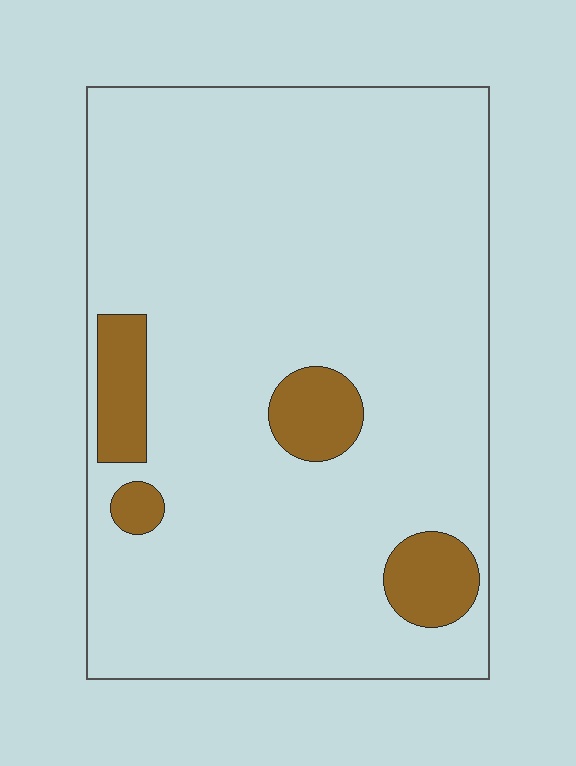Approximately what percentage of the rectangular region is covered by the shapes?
Approximately 10%.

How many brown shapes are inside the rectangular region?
4.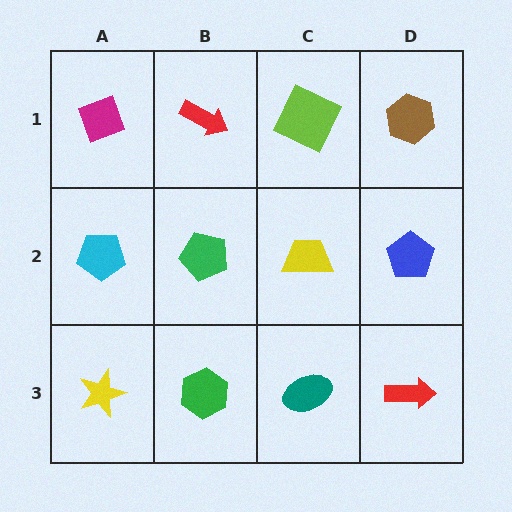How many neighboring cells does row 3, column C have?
3.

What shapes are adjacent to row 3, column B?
A green pentagon (row 2, column B), a yellow star (row 3, column A), a teal ellipse (row 3, column C).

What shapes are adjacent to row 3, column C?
A yellow trapezoid (row 2, column C), a green hexagon (row 3, column B), a red arrow (row 3, column D).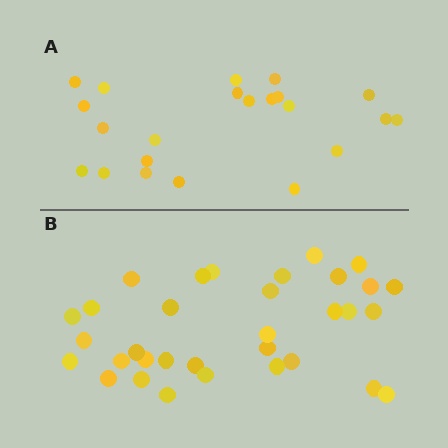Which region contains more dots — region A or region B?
Region B (the bottom region) has more dots.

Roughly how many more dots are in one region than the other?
Region B has roughly 12 or so more dots than region A.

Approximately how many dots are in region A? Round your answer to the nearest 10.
About 20 dots. (The exact count is 22, which rounds to 20.)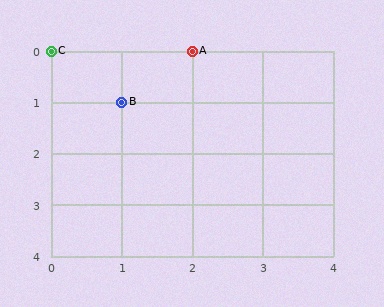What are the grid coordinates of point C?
Point C is at grid coordinates (0, 0).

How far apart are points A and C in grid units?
Points A and C are 2 columns apart.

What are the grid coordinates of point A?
Point A is at grid coordinates (2, 0).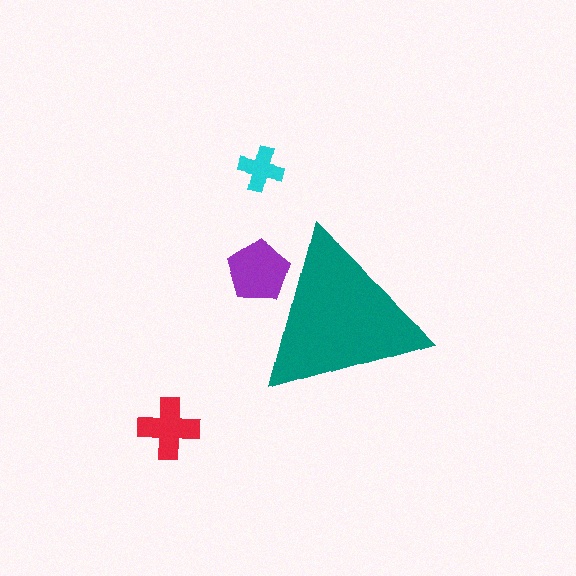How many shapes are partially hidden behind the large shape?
1 shape is partially hidden.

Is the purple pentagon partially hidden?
Yes, the purple pentagon is partially hidden behind the teal triangle.